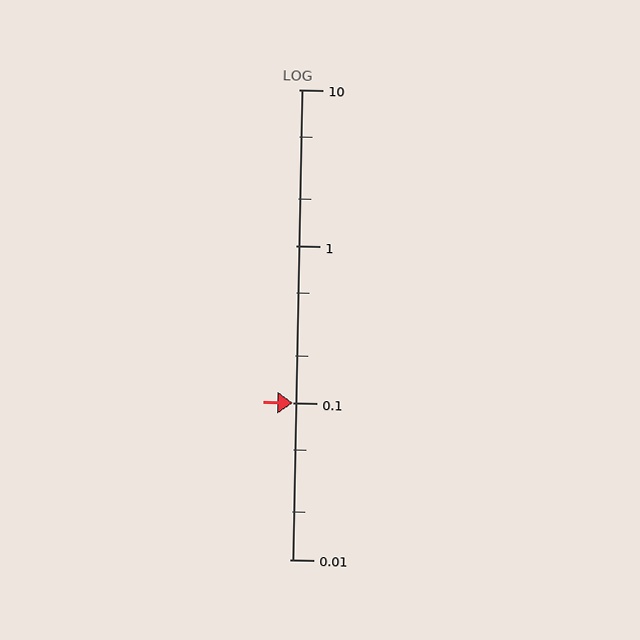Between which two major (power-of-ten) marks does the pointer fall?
The pointer is between 0.1 and 1.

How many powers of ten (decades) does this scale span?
The scale spans 3 decades, from 0.01 to 10.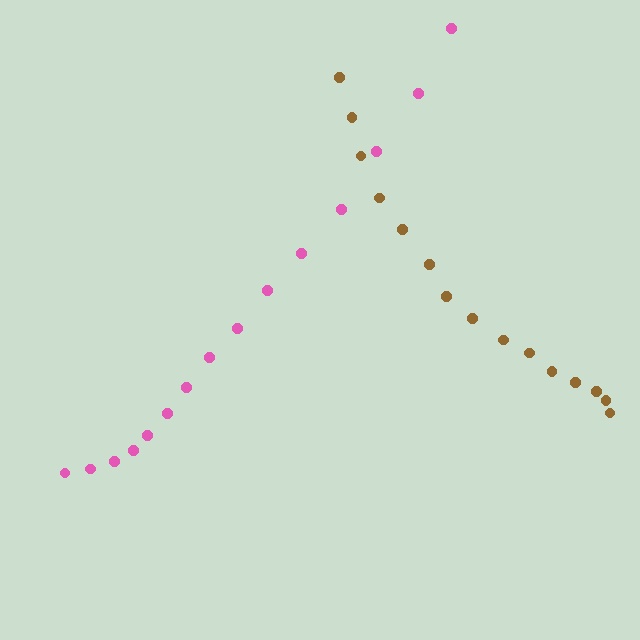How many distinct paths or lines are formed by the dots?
There are 2 distinct paths.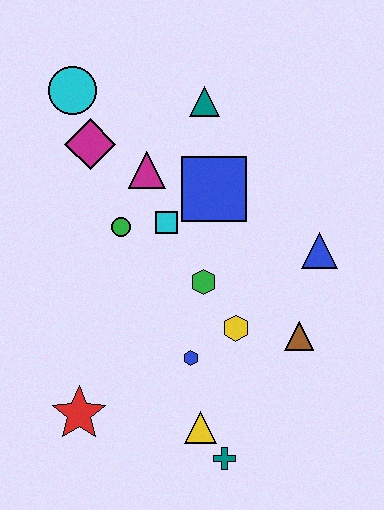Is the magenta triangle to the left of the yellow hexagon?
Yes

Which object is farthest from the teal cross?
The cyan circle is farthest from the teal cross.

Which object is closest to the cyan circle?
The magenta diamond is closest to the cyan circle.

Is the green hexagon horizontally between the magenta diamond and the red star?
No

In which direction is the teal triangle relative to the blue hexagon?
The teal triangle is above the blue hexagon.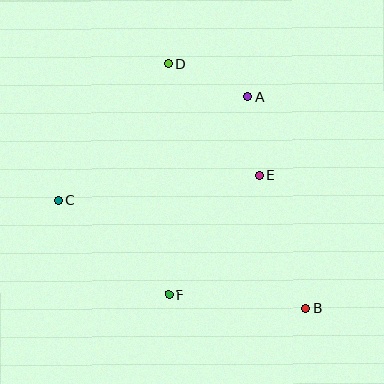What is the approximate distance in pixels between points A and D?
The distance between A and D is approximately 85 pixels.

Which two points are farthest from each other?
Points B and D are farthest from each other.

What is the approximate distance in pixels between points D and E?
The distance between D and E is approximately 144 pixels.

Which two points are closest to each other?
Points A and E are closest to each other.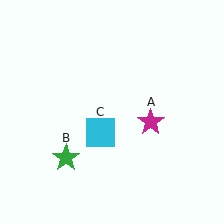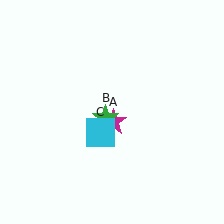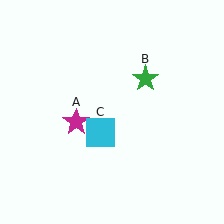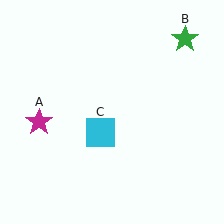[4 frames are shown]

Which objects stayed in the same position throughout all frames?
Cyan square (object C) remained stationary.